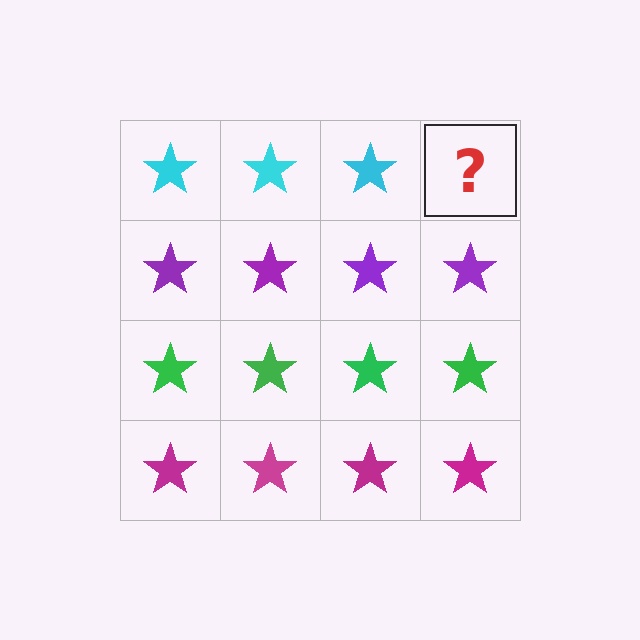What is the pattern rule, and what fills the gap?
The rule is that each row has a consistent color. The gap should be filled with a cyan star.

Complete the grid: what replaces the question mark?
The question mark should be replaced with a cyan star.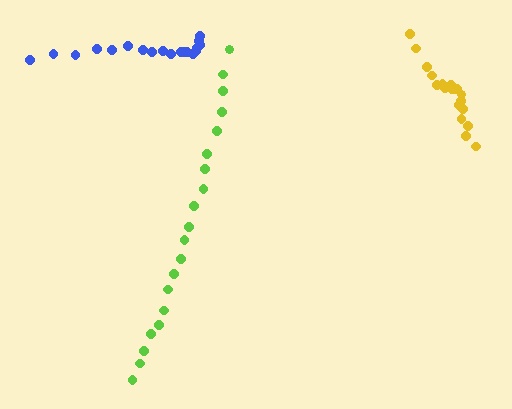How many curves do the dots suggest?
There are 3 distinct paths.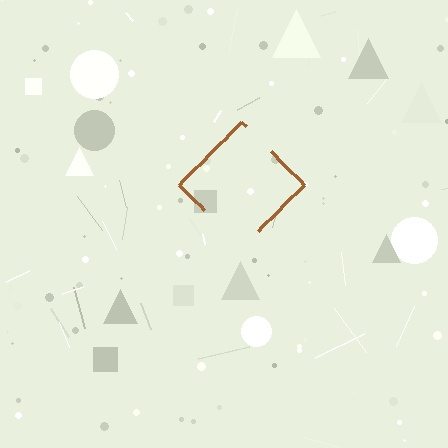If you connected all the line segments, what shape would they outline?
They would outline a diamond.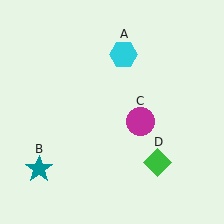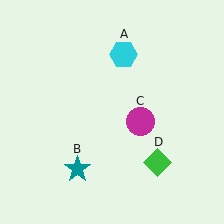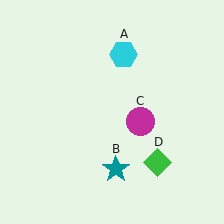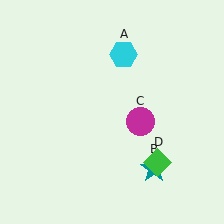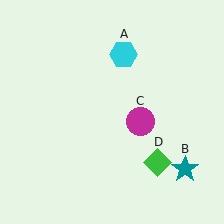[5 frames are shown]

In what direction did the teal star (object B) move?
The teal star (object B) moved right.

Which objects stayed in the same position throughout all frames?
Cyan hexagon (object A) and magenta circle (object C) and green diamond (object D) remained stationary.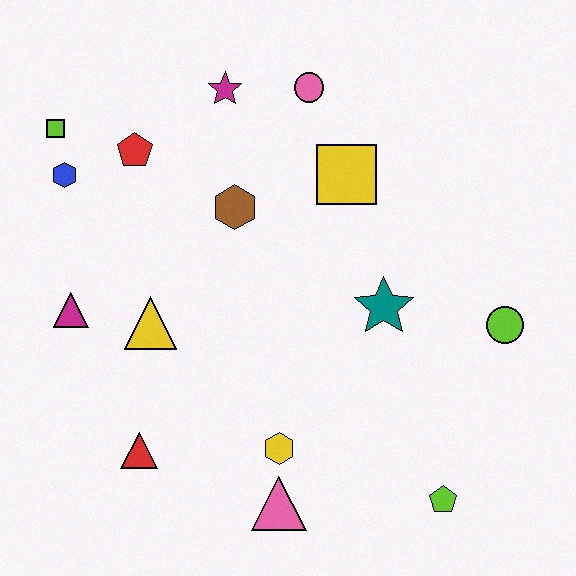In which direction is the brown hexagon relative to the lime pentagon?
The brown hexagon is above the lime pentagon.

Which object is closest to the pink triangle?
The yellow hexagon is closest to the pink triangle.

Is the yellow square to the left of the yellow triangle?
No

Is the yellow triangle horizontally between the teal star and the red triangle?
Yes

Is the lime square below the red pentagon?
No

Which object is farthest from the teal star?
The lime square is farthest from the teal star.